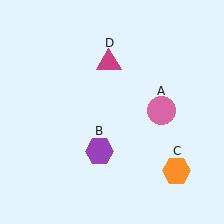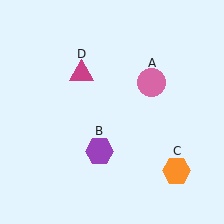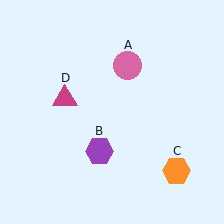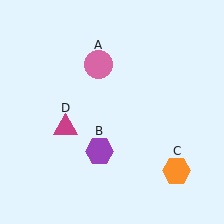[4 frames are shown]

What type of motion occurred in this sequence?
The pink circle (object A), magenta triangle (object D) rotated counterclockwise around the center of the scene.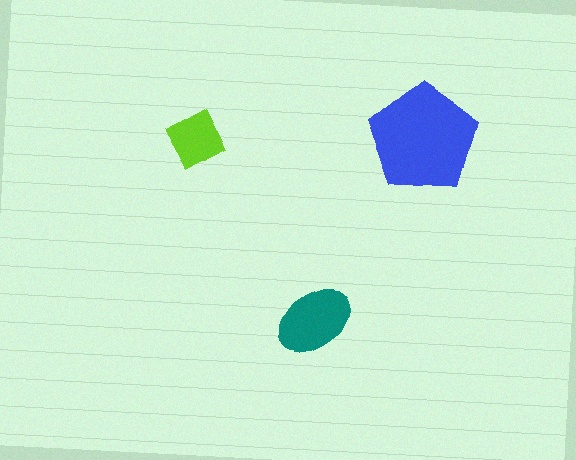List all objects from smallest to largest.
The lime diamond, the teal ellipse, the blue pentagon.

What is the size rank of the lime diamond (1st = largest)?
3rd.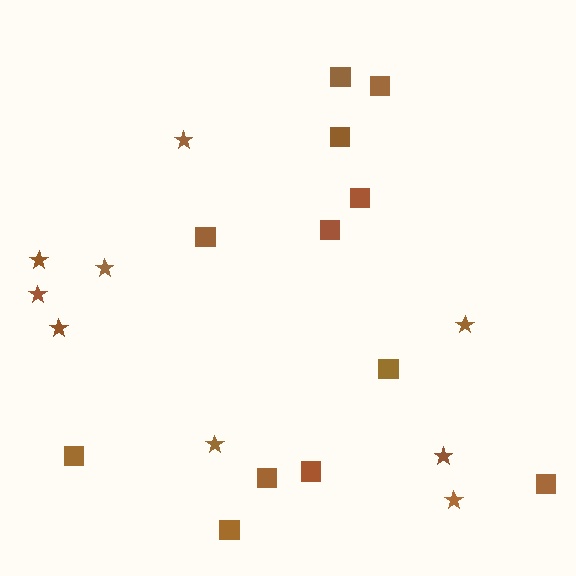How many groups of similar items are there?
There are 2 groups: one group of stars (9) and one group of squares (12).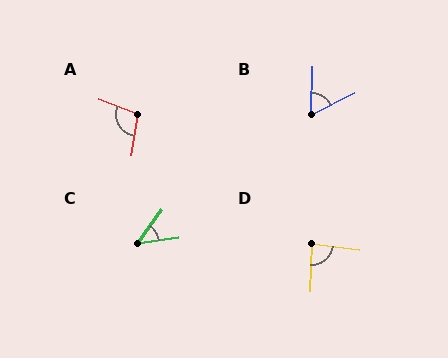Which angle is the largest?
A, at approximately 103 degrees.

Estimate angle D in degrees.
Approximately 85 degrees.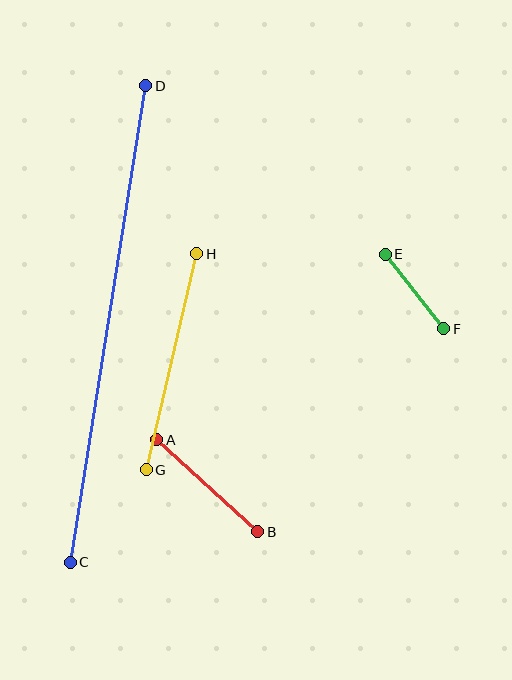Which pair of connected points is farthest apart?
Points C and D are farthest apart.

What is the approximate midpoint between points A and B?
The midpoint is at approximately (207, 486) pixels.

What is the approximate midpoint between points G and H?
The midpoint is at approximately (172, 362) pixels.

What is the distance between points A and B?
The distance is approximately 137 pixels.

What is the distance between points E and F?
The distance is approximately 95 pixels.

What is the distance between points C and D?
The distance is approximately 483 pixels.